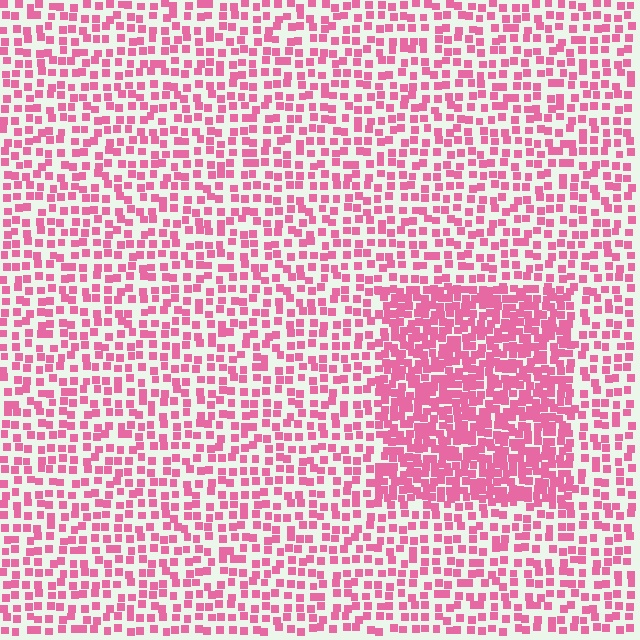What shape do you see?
I see a rectangle.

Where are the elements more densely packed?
The elements are more densely packed inside the rectangle boundary.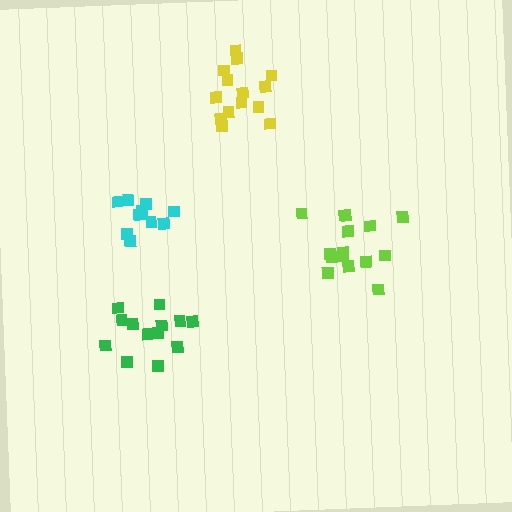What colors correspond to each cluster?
The clusters are colored: cyan, lime, green, yellow.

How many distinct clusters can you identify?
There are 4 distinct clusters.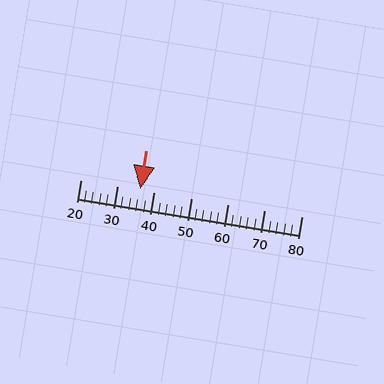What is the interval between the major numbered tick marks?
The major tick marks are spaced 10 units apart.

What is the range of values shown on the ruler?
The ruler shows values from 20 to 80.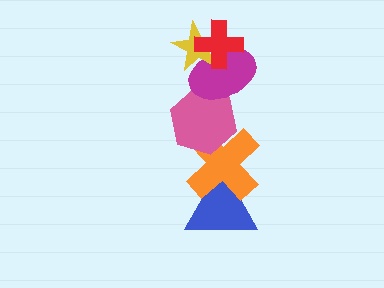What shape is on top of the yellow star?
The red cross is on top of the yellow star.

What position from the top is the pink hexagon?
The pink hexagon is 4th from the top.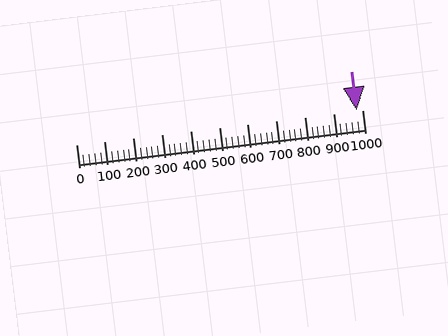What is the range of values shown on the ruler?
The ruler shows values from 0 to 1000.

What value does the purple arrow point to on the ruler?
The purple arrow points to approximately 980.